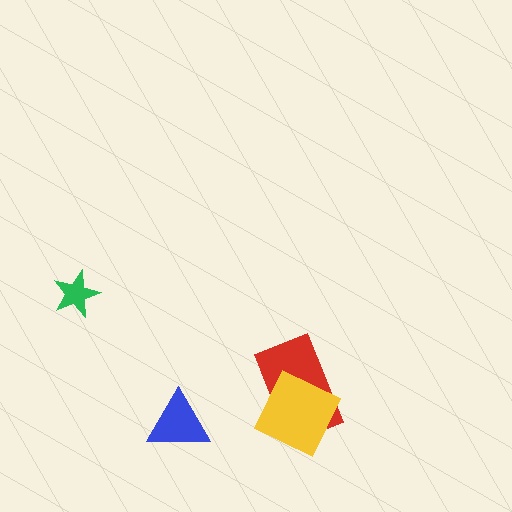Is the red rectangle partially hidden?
Yes, it is partially covered by another shape.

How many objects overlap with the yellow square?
1 object overlaps with the yellow square.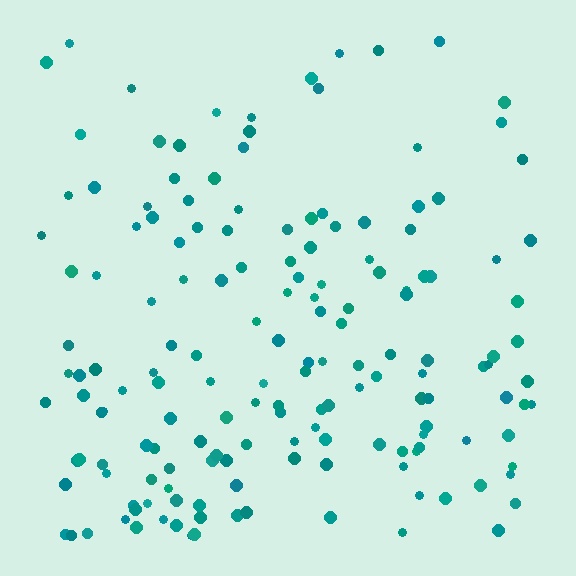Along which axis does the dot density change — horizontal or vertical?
Vertical.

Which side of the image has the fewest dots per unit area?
The top.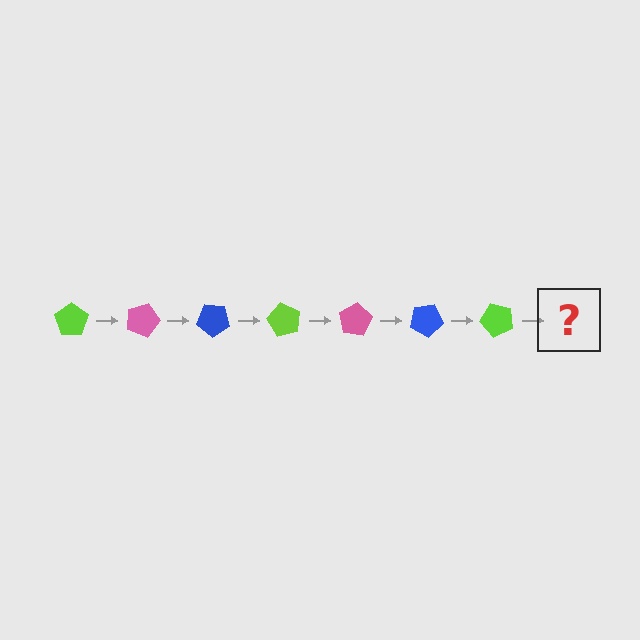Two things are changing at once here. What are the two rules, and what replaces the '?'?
The two rules are that it rotates 20 degrees each step and the color cycles through lime, pink, and blue. The '?' should be a pink pentagon, rotated 140 degrees from the start.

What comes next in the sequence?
The next element should be a pink pentagon, rotated 140 degrees from the start.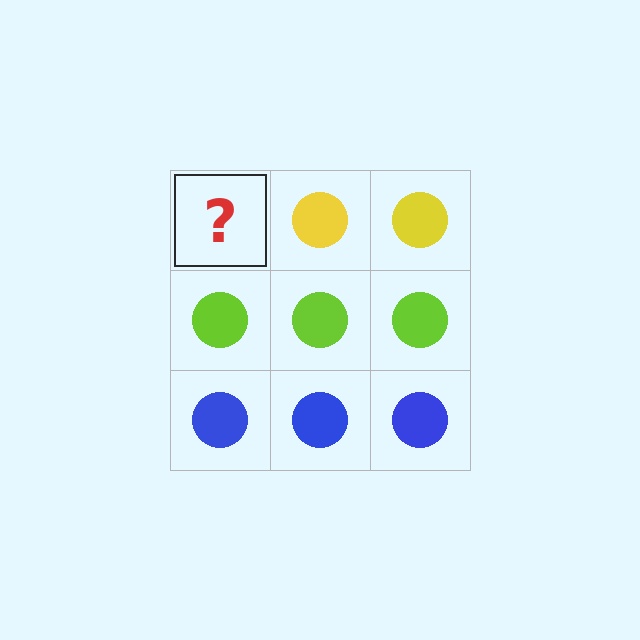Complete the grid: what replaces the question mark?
The question mark should be replaced with a yellow circle.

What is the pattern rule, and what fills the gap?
The rule is that each row has a consistent color. The gap should be filled with a yellow circle.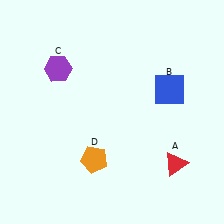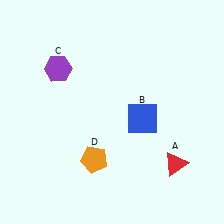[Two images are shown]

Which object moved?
The blue square (B) moved down.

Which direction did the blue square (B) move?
The blue square (B) moved down.